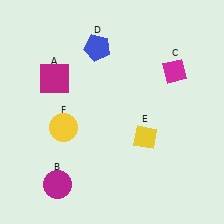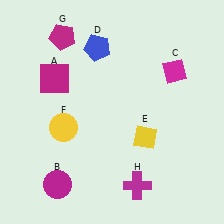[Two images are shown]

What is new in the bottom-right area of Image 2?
A magenta cross (H) was added in the bottom-right area of Image 2.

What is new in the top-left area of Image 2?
A magenta pentagon (G) was added in the top-left area of Image 2.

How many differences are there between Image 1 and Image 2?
There are 2 differences between the two images.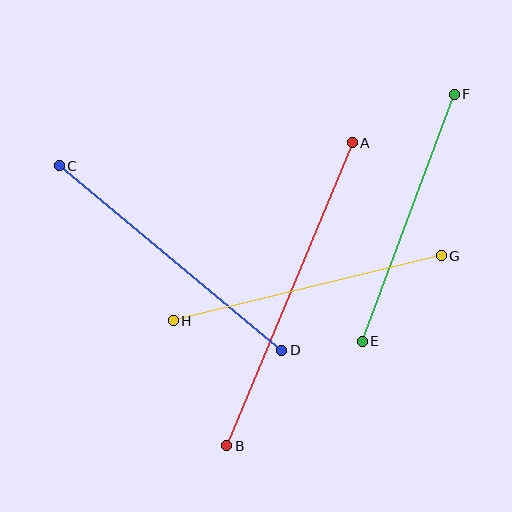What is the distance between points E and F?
The distance is approximately 264 pixels.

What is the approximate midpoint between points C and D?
The midpoint is at approximately (170, 258) pixels.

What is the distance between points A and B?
The distance is approximately 328 pixels.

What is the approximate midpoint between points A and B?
The midpoint is at approximately (290, 294) pixels.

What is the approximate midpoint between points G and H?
The midpoint is at approximately (307, 288) pixels.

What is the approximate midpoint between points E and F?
The midpoint is at approximately (408, 218) pixels.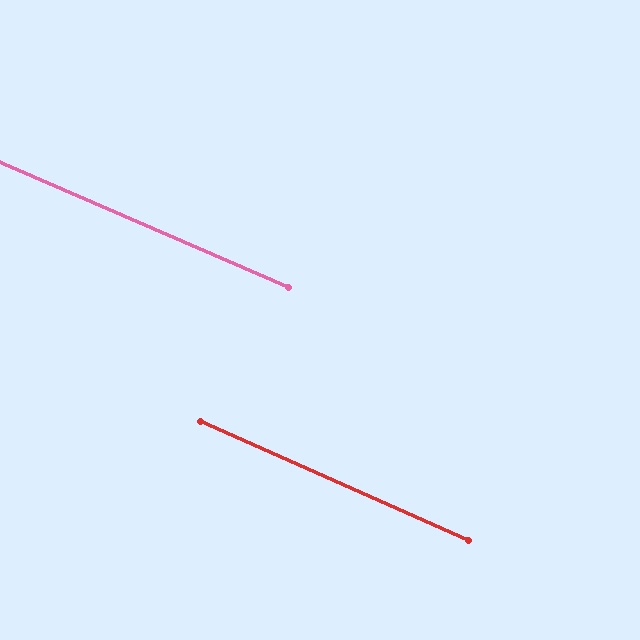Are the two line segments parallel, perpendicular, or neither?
Parallel — their directions differ by only 0.8°.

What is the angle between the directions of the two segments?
Approximately 1 degree.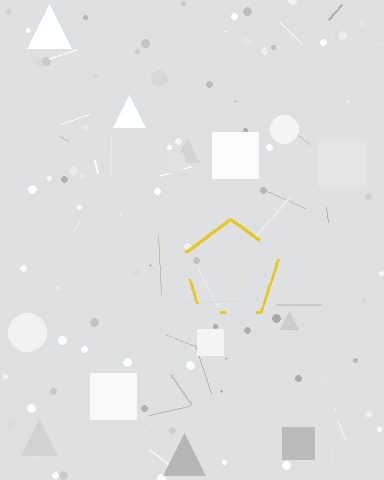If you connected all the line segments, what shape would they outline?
They would outline a pentagon.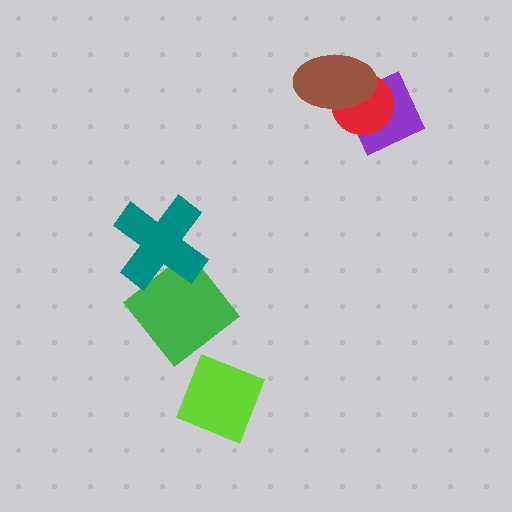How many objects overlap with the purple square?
2 objects overlap with the purple square.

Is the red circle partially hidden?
Yes, it is partially covered by another shape.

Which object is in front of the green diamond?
The teal cross is in front of the green diamond.